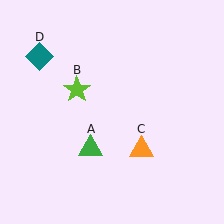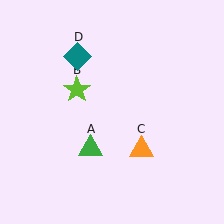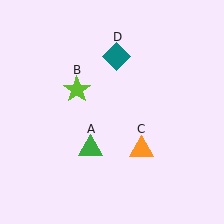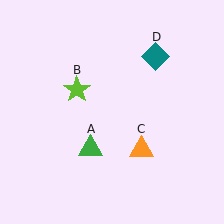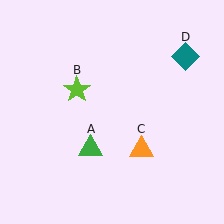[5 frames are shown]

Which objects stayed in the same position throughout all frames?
Green triangle (object A) and lime star (object B) and orange triangle (object C) remained stationary.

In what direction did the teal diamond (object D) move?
The teal diamond (object D) moved right.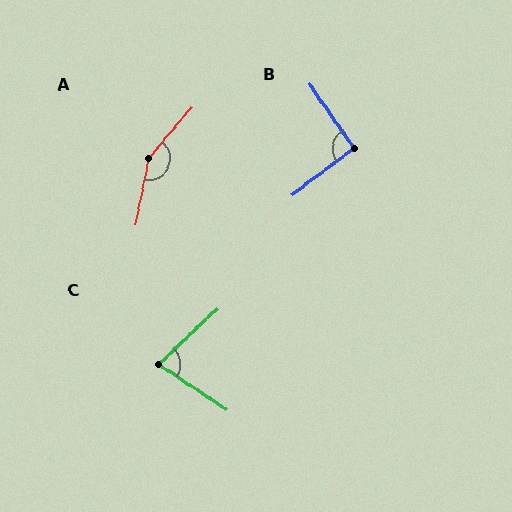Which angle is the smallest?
C, at approximately 77 degrees.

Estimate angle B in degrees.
Approximately 92 degrees.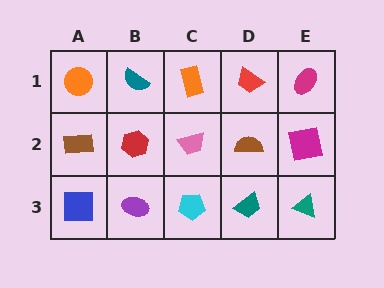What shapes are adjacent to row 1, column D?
A brown semicircle (row 2, column D), an orange rectangle (row 1, column C), a magenta ellipse (row 1, column E).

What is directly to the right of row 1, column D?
A magenta ellipse.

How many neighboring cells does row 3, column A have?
2.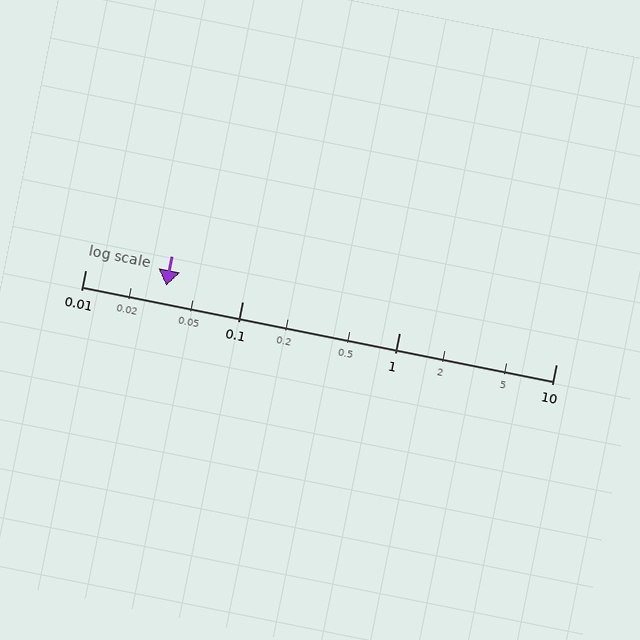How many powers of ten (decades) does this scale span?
The scale spans 3 decades, from 0.01 to 10.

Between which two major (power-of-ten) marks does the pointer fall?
The pointer is between 0.01 and 0.1.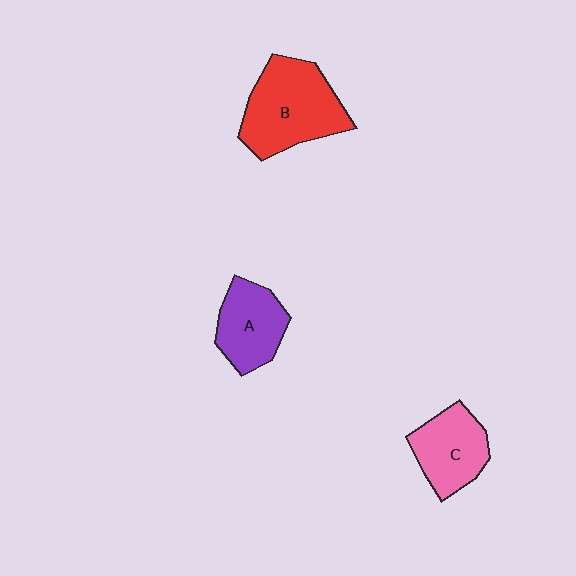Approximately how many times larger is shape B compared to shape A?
Approximately 1.5 times.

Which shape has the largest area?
Shape B (red).